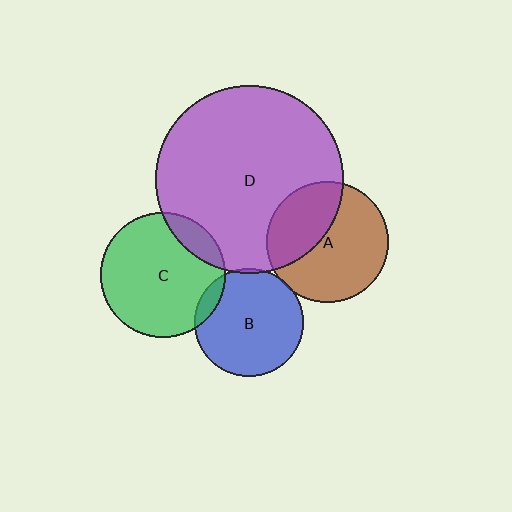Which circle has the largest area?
Circle D (purple).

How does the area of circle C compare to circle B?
Approximately 1.3 times.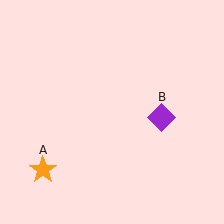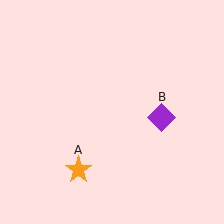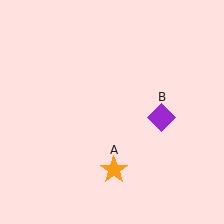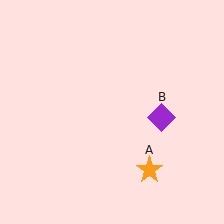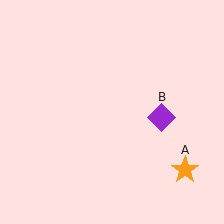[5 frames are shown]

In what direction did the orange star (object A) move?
The orange star (object A) moved right.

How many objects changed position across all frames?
1 object changed position: orange star (object A).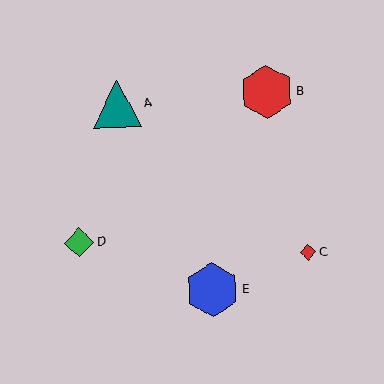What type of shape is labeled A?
Shape A is a teal triangle.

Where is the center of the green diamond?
The center of the green diamond is at (79, 242).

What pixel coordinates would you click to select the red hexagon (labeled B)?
Click at (266, 92) to select the red hexagon B.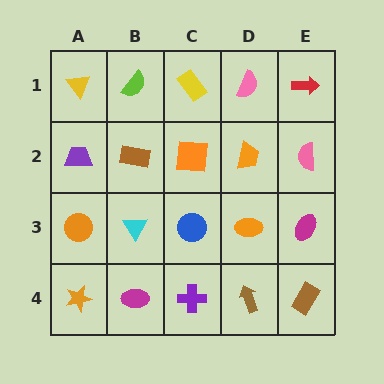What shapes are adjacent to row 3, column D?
An orange trapezoid (row 2, column D), a brown arrow (row 4, column D), a blue circle (row 3, column C), a magenta ellipse (row 3, column E).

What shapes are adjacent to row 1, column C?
An orange square (row 2, column C), a lime semicircle (row 1, column B), a pink semicircle (row 1, column D).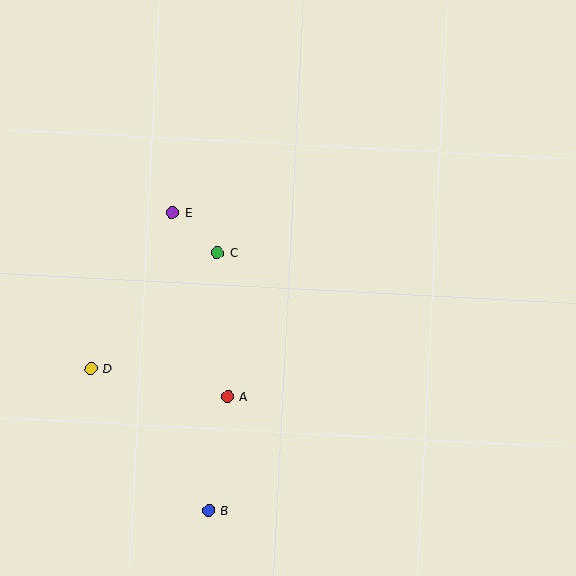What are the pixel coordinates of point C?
Point C is at (217, 253).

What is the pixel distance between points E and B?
The distance between E and B is 300 pixels.